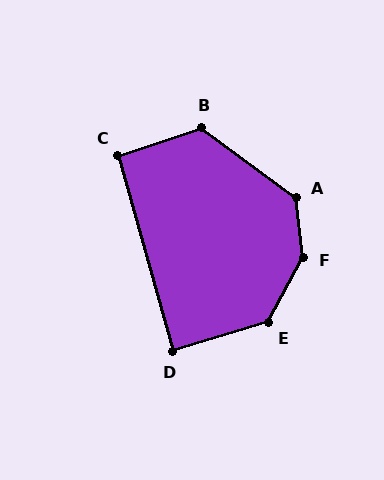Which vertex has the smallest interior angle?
D, at approximately 89 degrees.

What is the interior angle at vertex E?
Approximately 135 degrees (obtuse).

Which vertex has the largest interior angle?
F, at approximately 145 degrees.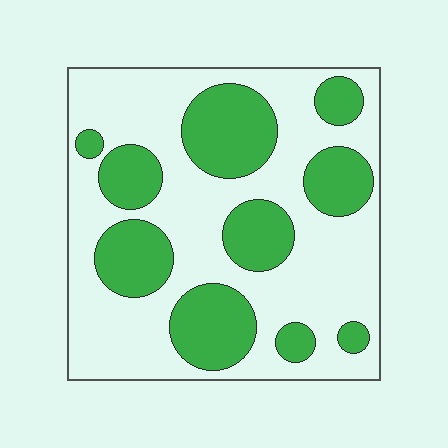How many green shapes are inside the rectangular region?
10.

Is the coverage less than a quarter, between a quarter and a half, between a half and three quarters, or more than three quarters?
Between a quarter and a half.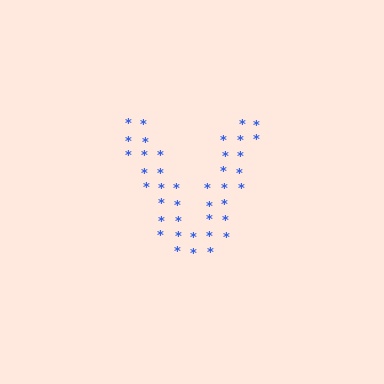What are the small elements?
The small elements are asterisks.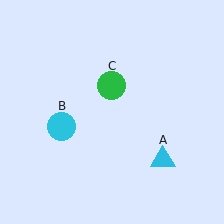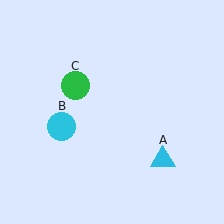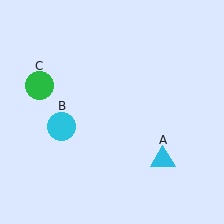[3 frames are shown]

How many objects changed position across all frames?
1 object changed position: green circle (object C).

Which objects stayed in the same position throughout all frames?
Cyan triangle (object A) and cyan circle (object B) remained stationary.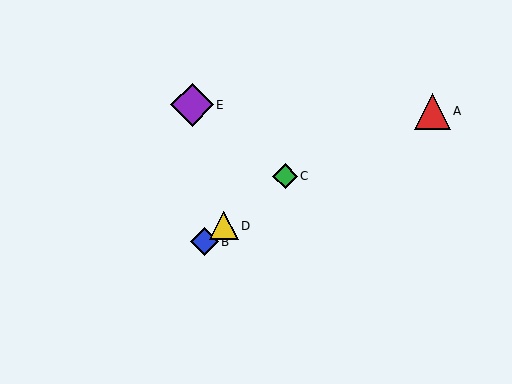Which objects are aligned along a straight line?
Objects B, C, D are aligned along a straight line.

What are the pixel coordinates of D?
Object D is at (224, 226).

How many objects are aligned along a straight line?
3 objects (B, C, D) are aligned along a straight line.